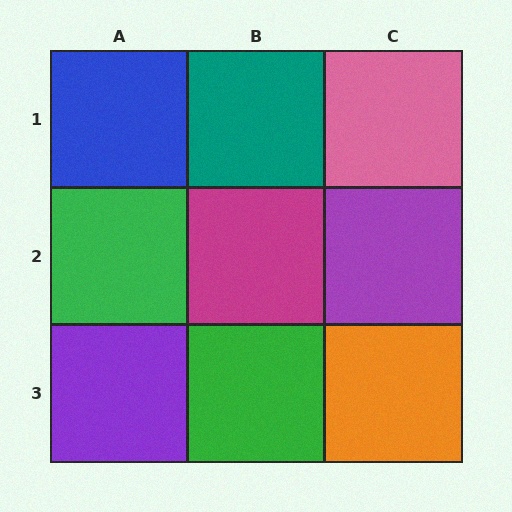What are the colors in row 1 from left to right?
Blue, teal, pink.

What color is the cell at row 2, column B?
Magenta.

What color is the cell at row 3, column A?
Purple.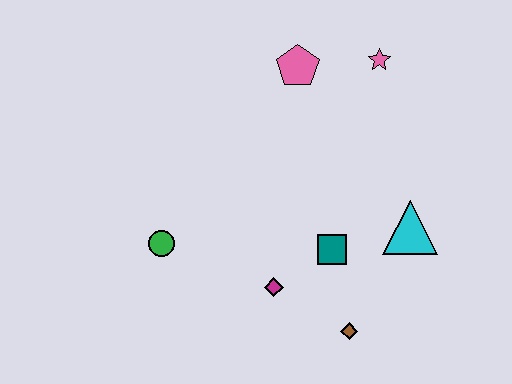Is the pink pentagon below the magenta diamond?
No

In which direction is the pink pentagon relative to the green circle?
The pink pentagon is above the green circle.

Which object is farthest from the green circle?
The pink star is farthest from the green circle.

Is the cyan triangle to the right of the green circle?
Yes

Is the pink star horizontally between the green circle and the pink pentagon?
No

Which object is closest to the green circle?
The magenta diamond is closest to the green circle.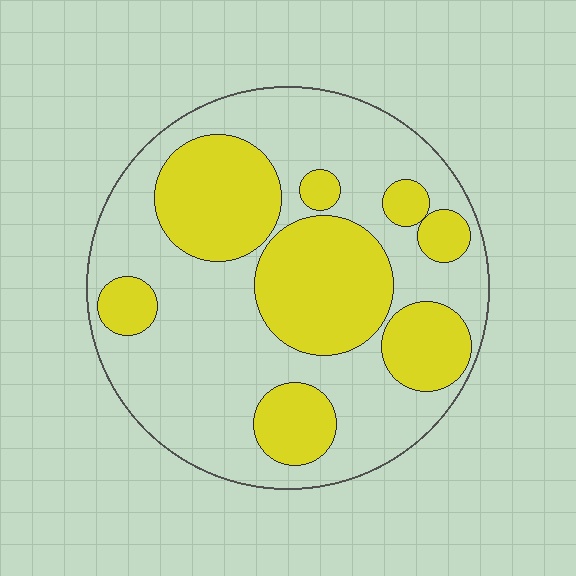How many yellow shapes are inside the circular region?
8.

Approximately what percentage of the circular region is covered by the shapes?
Approximately 40%.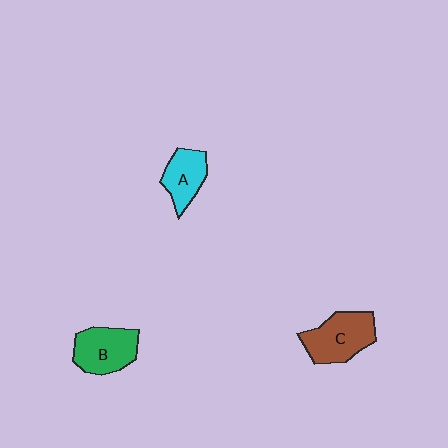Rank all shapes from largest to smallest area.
From largest to smallest: C (brown), B (green), A (cyan).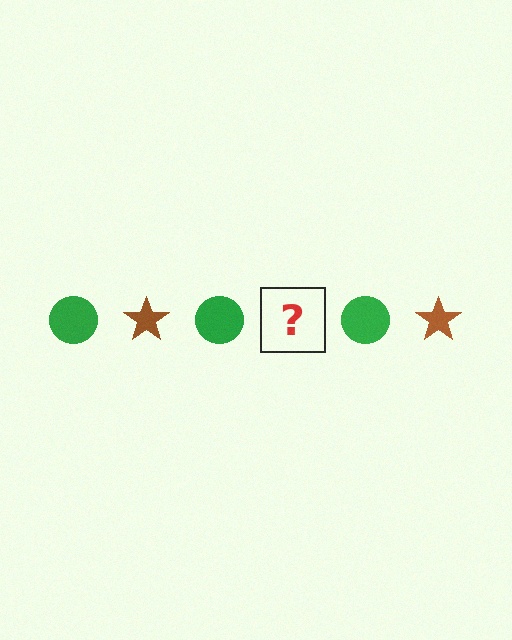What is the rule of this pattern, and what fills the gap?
The rule is that the pattern alternates between green circle and brown star. The gap should be filled with a brown star.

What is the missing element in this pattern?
The missing element is a brown star.